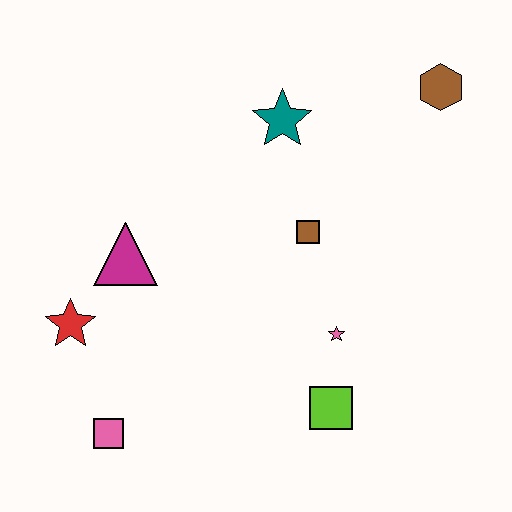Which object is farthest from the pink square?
The brown hexagon is farthest from the pink square.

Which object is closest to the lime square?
The pink star is closest to the lime square.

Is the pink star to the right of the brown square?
Yes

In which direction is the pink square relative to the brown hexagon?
The pink square is below the brown hexagon.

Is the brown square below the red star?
No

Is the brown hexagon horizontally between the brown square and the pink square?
No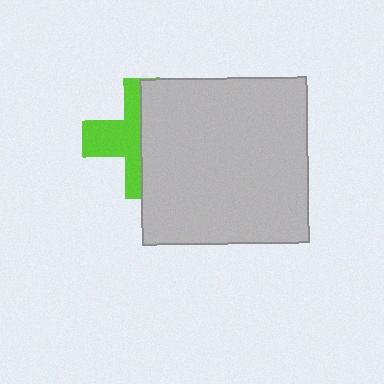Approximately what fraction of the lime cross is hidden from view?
Roughly 53% of the lime cross is hidden behind the light gray square.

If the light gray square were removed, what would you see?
You would see the complete lime cross.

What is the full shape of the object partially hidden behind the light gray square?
The partially hidden object is a lime cross.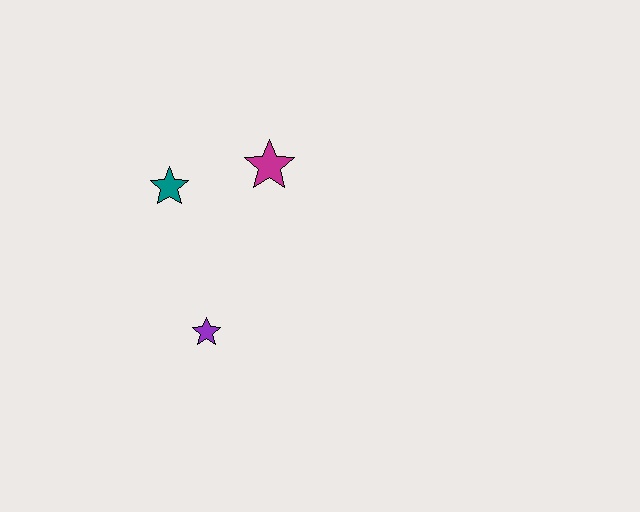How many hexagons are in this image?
There are no hexagons.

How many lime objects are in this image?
There are no lime objects.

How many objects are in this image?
There are 3 objects.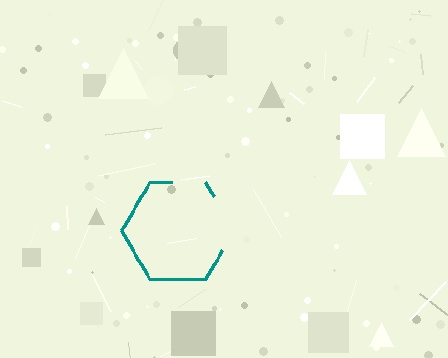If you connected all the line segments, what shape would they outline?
They would outline a hexagon.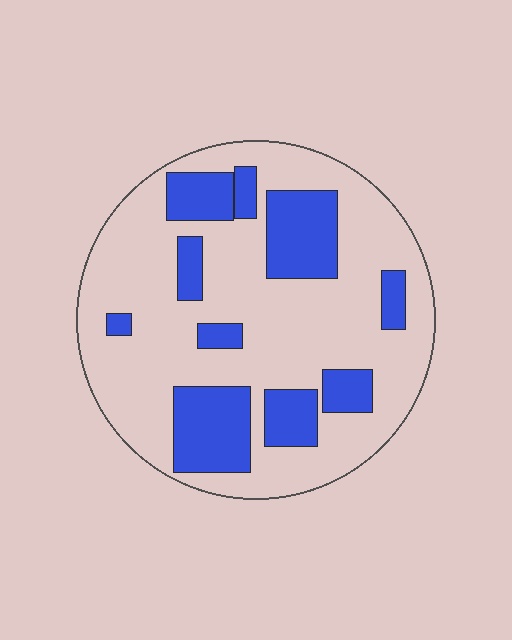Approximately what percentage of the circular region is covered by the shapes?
Approximately 30%.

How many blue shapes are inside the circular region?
10.